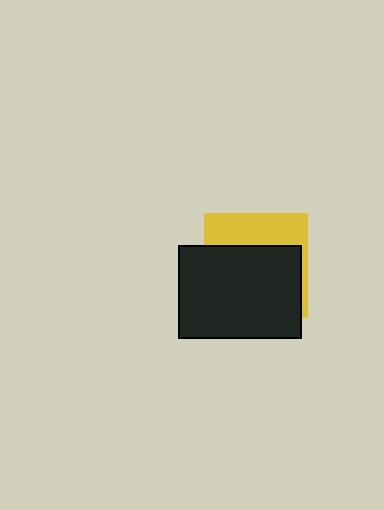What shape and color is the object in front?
The object in front is a black rectangle.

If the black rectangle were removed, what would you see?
You would see the complete yellow square.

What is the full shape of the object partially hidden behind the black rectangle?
The partially hidden object is a yellow square.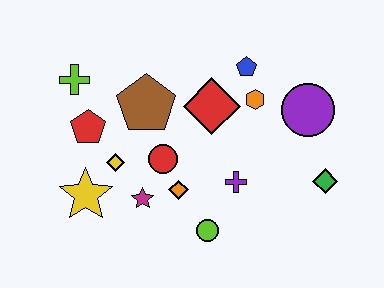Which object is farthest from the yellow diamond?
The green diamond is farthest from the yellow diamond.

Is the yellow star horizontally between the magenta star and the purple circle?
No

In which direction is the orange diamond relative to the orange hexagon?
The orange diamond is below the orange hexagon.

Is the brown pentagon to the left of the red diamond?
Yes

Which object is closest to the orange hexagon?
The blue pentagon is closest to the orange hexagon.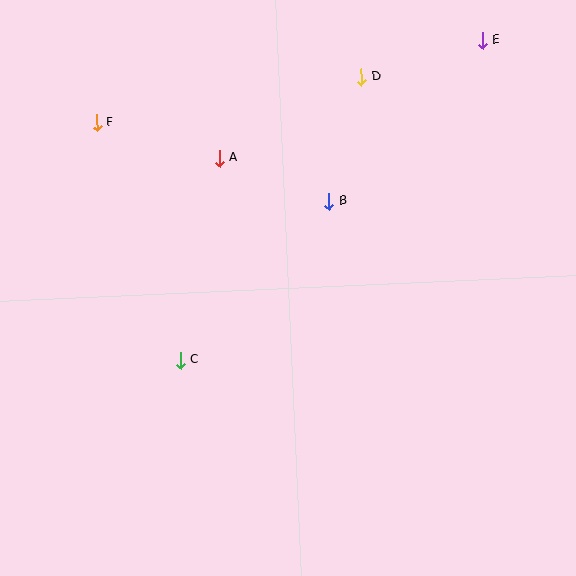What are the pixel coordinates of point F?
Point F is at (97, 123).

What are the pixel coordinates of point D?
Point D is at (361, 77).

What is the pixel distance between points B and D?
The distance between B and D is 129 pixels.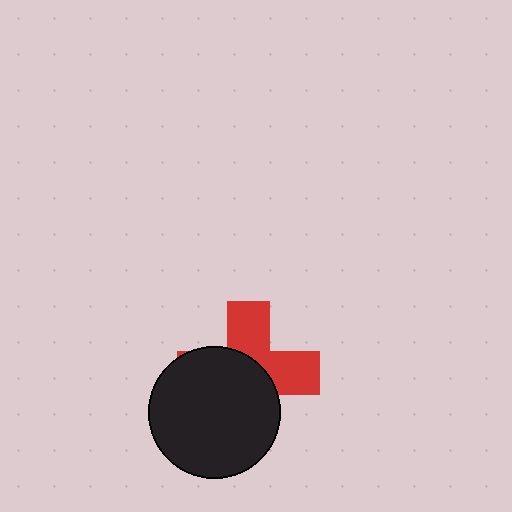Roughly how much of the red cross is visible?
A small part of it is visible (roughly 43%).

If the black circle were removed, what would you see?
You would see the complete red cross.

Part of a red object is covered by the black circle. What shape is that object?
It is a cross.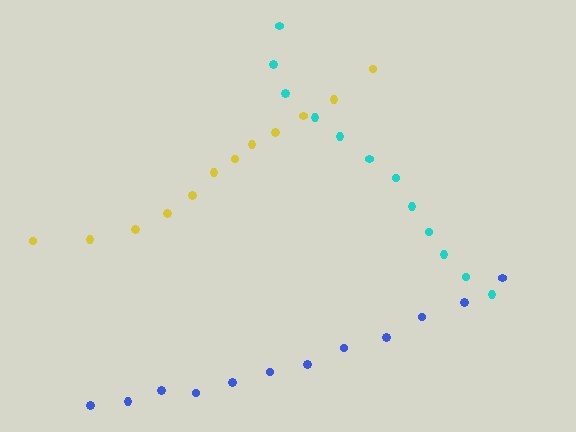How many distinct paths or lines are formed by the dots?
There are 3 distinct paths.